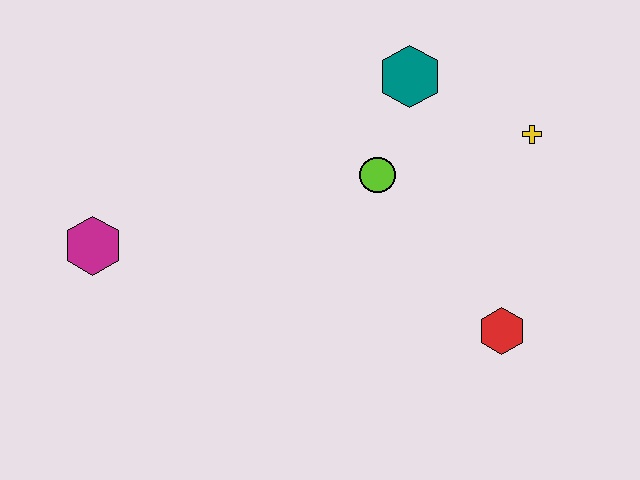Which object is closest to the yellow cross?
The teal hexagon is closest to the yellow cross.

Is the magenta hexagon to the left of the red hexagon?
Yes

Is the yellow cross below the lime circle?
No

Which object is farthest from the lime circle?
The magenta hexagon is farthest from the lime circle.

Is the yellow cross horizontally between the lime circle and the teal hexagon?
No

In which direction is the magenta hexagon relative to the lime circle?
The magenta hexagon is to the left of the lime circle.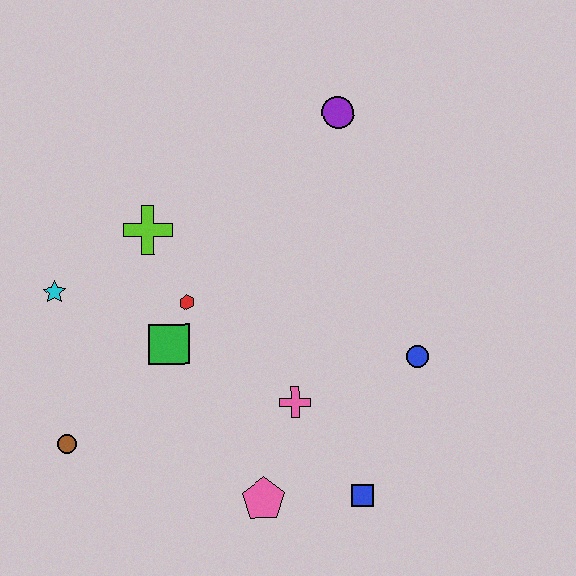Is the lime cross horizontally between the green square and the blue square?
No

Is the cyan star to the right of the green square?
No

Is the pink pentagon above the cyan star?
No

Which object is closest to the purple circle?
The lime cross is closest to the purple circle.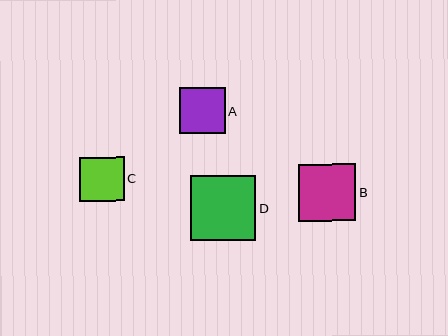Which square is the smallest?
Square C is the smallest with a size of approximately 44 pixels.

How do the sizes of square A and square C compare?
Square A and square C are approximately the same size.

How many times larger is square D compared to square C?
Square D is approximately 1.5 times the size of square C.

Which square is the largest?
Square D is the largest with a size of approximately 65 pixels.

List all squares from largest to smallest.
From largest to smallest: D, B, A, C.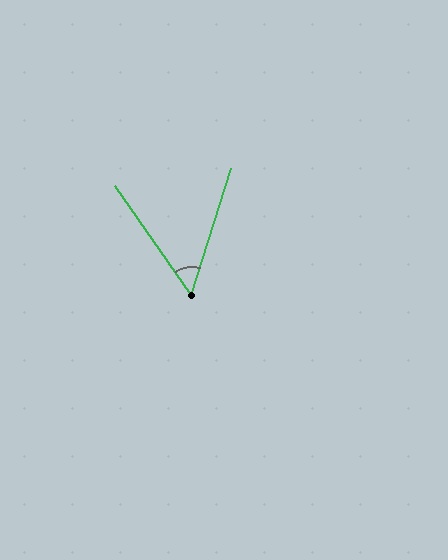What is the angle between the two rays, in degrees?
Approximately 52 degrees.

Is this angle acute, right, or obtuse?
It is acute.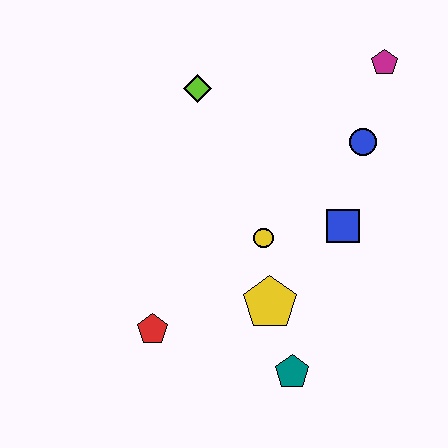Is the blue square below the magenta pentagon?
Yes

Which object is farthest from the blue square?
The red pentagon is farthest from the blue square.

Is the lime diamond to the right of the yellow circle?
No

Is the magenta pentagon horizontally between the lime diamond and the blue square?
No